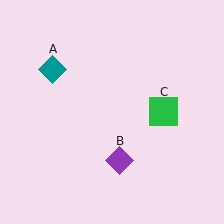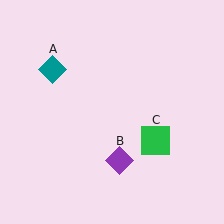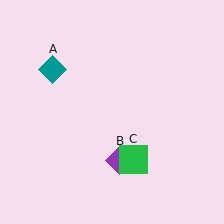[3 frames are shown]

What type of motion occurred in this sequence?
The green square (object C) rotated clockwise around the center of the scene.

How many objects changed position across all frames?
1 object changed position: green square (object C).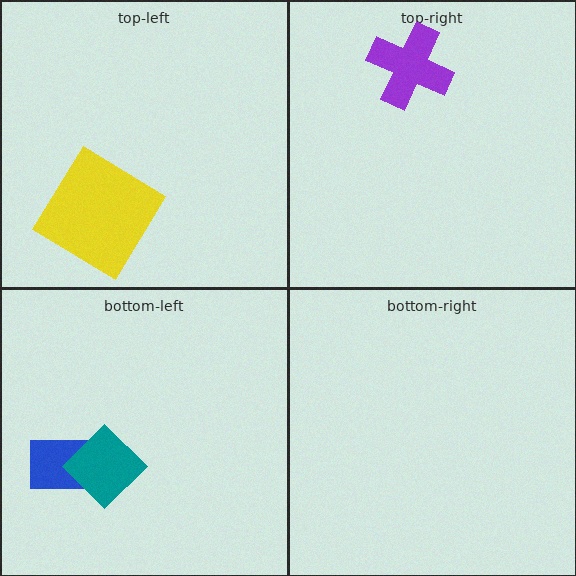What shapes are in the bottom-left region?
The blue rectangle, the teal diamond.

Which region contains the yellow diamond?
The top-left region.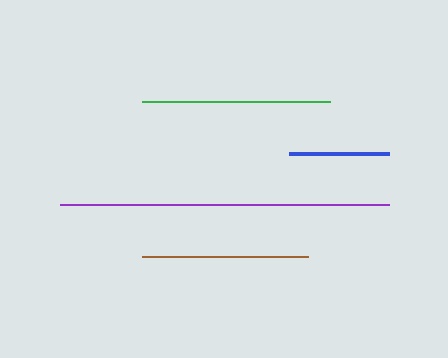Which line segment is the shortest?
The blue line is the shortest at approximately 101 pixels.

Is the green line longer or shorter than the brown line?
The green line is longer than the brown line.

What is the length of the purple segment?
The purple segment is approximately 329 pixels long.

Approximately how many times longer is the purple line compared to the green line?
The purple line is approximately 1.7 times the length of the green line.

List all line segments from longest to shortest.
From longest to shortest: purple, green, brown, blue.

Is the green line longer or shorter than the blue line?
The green line is longer than the blue line.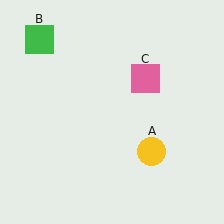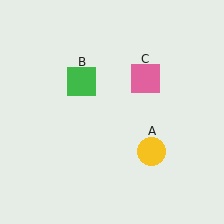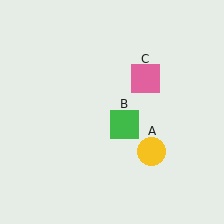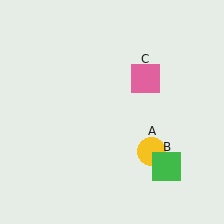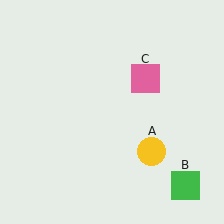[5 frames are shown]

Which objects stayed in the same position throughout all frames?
Yellow circle (object A) and pink square (object C) remained stationary.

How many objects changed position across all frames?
1 object changed position: green square (object B).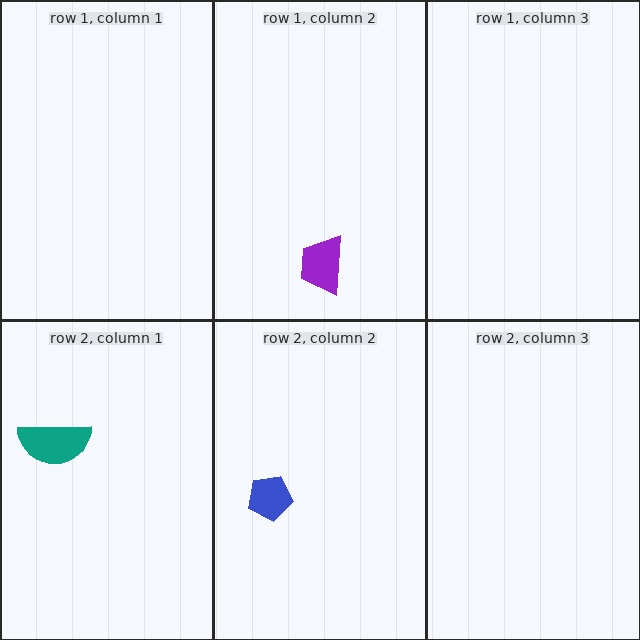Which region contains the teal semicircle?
The row 2, column 1 region.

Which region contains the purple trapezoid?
The row 1, column 2 region.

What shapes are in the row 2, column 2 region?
The blue pentagon.